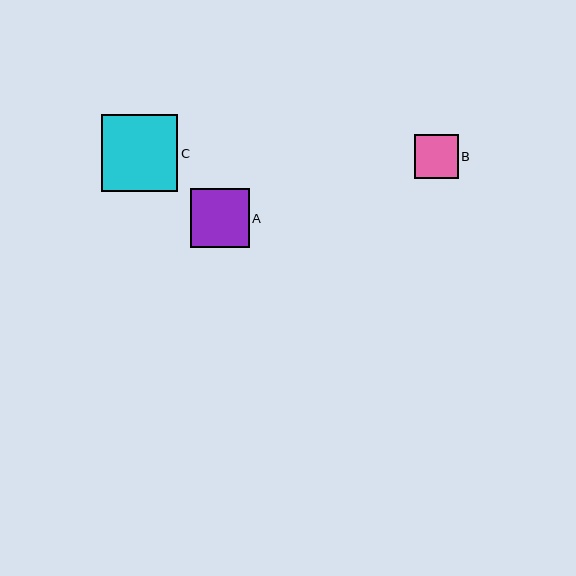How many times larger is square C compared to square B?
Square C is approximately 1.8 times the size of square B.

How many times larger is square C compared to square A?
Square C is approximately 1.3 times the size of square A.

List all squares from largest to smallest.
From largest to smallest: C, A, B.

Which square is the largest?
Square C is the largest with a size of approximately 76 pixels.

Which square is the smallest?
Square B is the smallest with a size of approximately 43 pixels.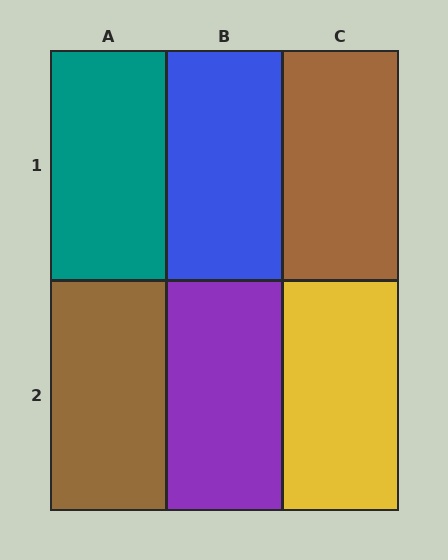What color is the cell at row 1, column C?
Brown.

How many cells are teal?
1 cell is teal.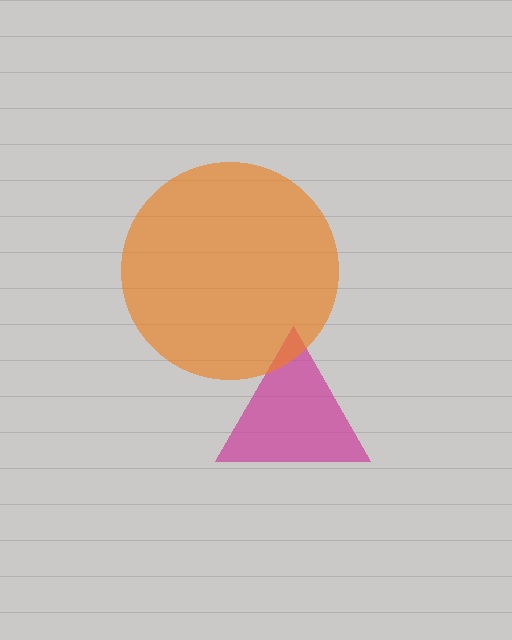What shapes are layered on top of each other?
The layered shapes are: a magenta triangle, an orange circle.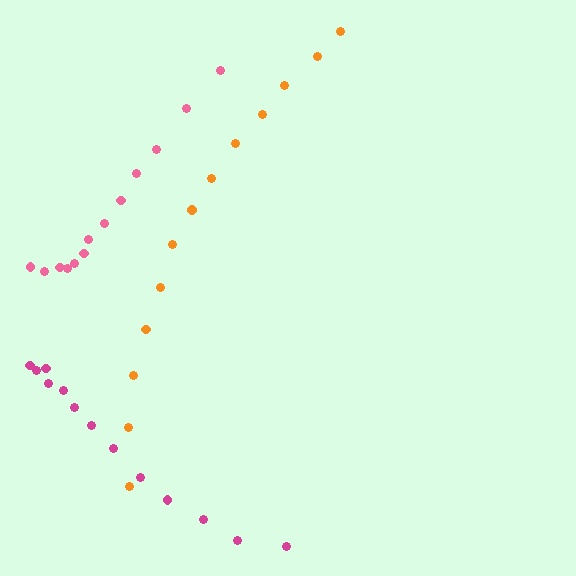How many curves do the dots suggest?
There are 3 distinct paths.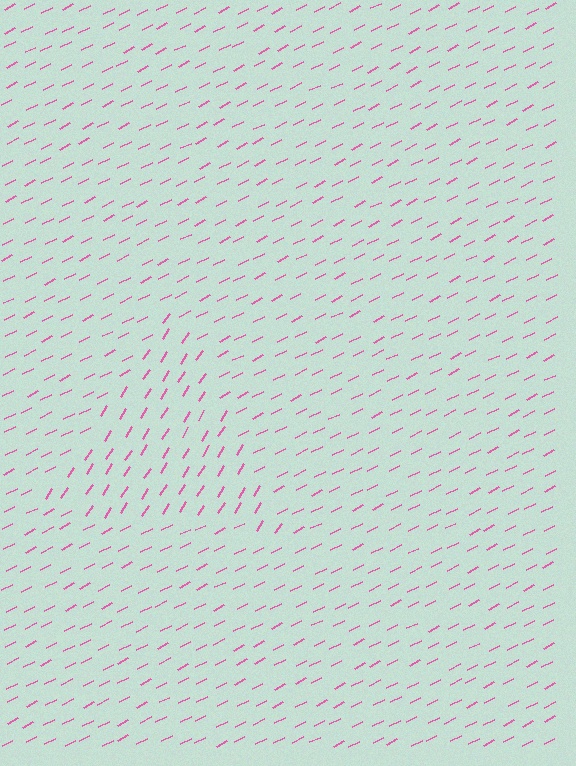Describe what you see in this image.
The image is filled with small pink line segments. A triangle region in the image has lines oriented differently from the surrounding lines, creating a visible texture boundary.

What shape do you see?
I see a triangle.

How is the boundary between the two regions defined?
The boundary is defined purely by a change in line orientation (approximately 30 degrees difference). All lines are the same color and thickness.